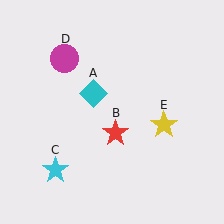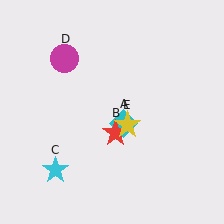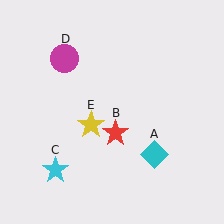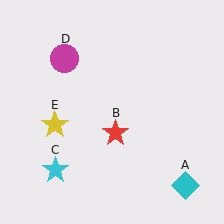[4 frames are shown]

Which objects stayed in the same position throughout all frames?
Red star (object B) and cyan star (object C) and magenta circle (object D) remained stationary.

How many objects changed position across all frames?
2 objects changed position: cyan diamond (object A), yellow star (object E).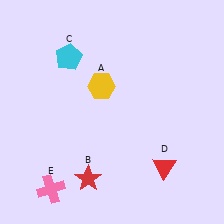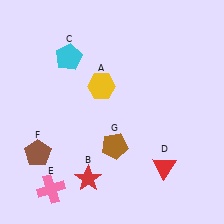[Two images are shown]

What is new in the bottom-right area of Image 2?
A brown pentagon (G) was added in the bottom-right area of Image 2.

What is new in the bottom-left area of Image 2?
A brown pentagon (F) was added in the bottom-left area of Image 2.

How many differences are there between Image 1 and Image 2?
There are 2 differences between the two images.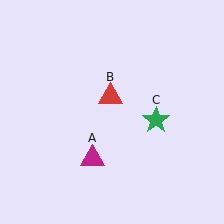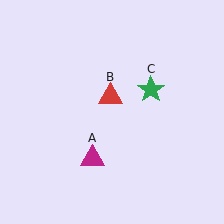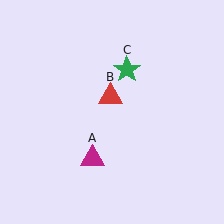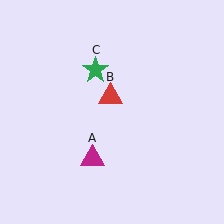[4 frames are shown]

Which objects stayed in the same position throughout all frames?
Magenta triangle (object A) and red triangle (object B) remained stationary.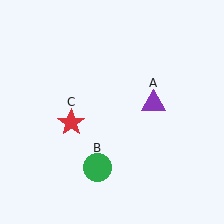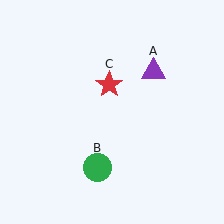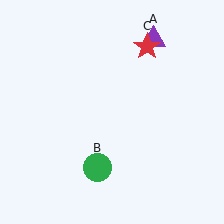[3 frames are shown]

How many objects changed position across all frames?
2 objects changed position: purple triangle (object A), red star (object C).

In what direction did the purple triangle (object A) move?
The purple triangle (object A) moved up.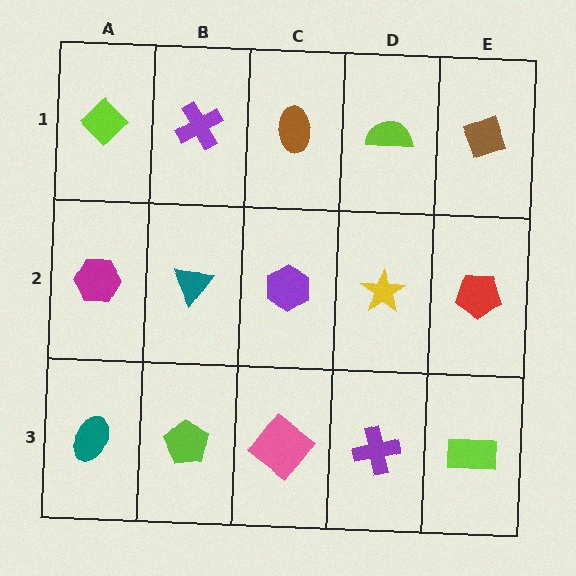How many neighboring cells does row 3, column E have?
2.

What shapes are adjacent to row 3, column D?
A yellow star (row 2, column D), a pink diamond (row 3, column C), a lime rectangle (row 3, column E).